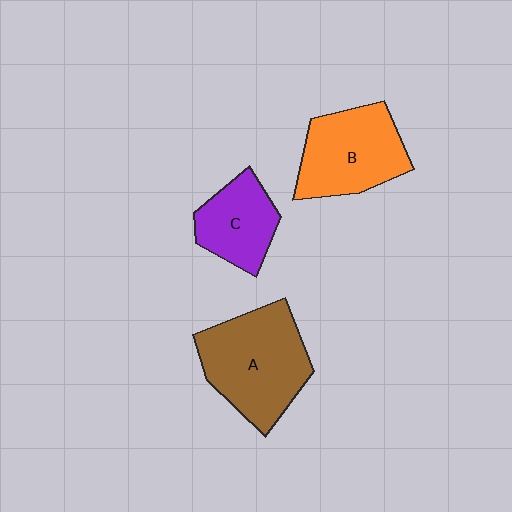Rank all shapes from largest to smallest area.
From largest to smallest: A (brown), B (orange), C (purple).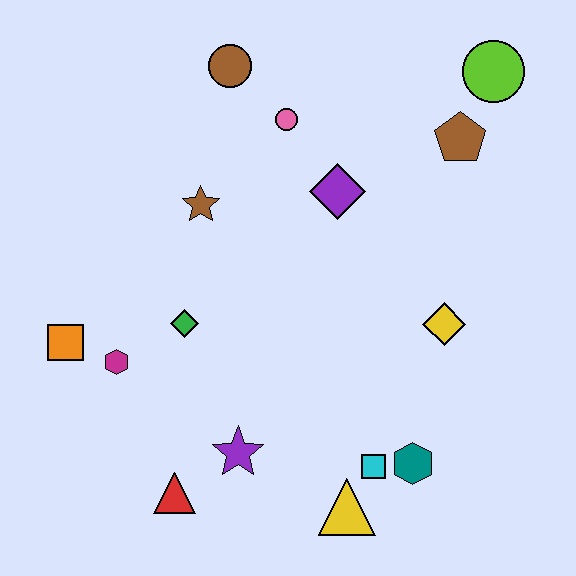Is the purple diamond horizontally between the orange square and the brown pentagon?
Yes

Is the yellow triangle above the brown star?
No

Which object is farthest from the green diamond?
The lime circle is farthest from the green diamond.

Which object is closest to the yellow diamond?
The teal hexagon is closest to the yellow diamond.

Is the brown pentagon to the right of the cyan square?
Yes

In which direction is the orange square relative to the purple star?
The orange square is to the left of the purple star.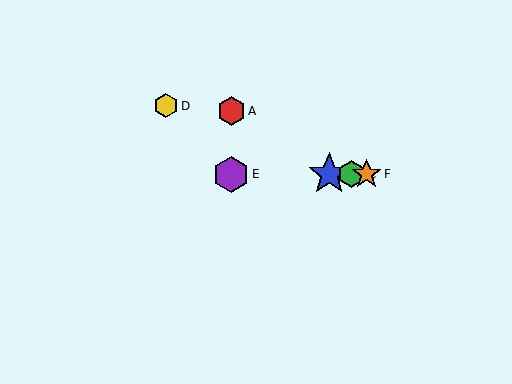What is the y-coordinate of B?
Object B is at y≈174.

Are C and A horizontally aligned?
No, C is at y≈174 and A is at y≈111.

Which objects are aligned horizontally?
Objects B, C, E, F are aligned horizontally.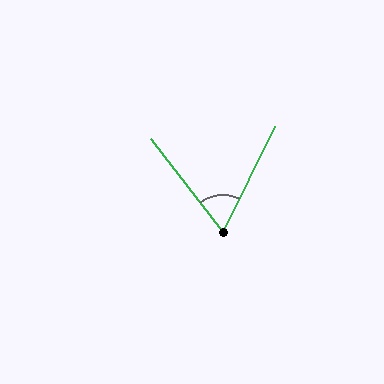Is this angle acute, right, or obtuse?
It is acute.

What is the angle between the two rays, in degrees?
Approximately 64 degrees.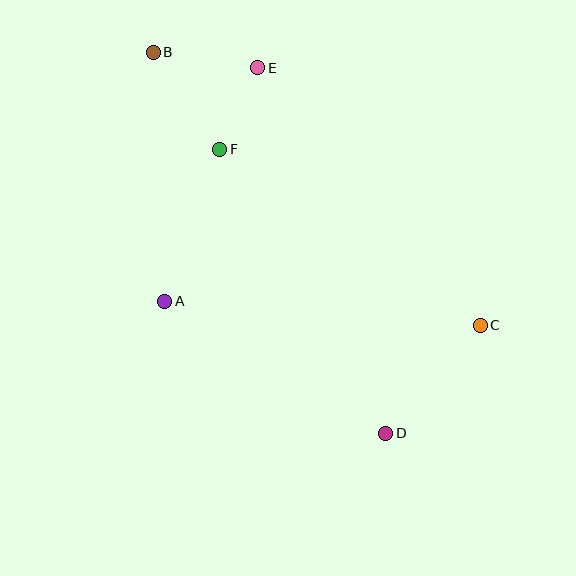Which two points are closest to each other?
Points E and F are closest to each other.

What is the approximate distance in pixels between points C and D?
The distance between C and D is approximately 144 pixels.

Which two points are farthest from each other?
Points B and D are farthest from each other.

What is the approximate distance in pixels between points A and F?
The distance between A and F is approximately 162 pixels.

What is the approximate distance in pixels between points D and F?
The distance between D and F is approximately 329 pixels.